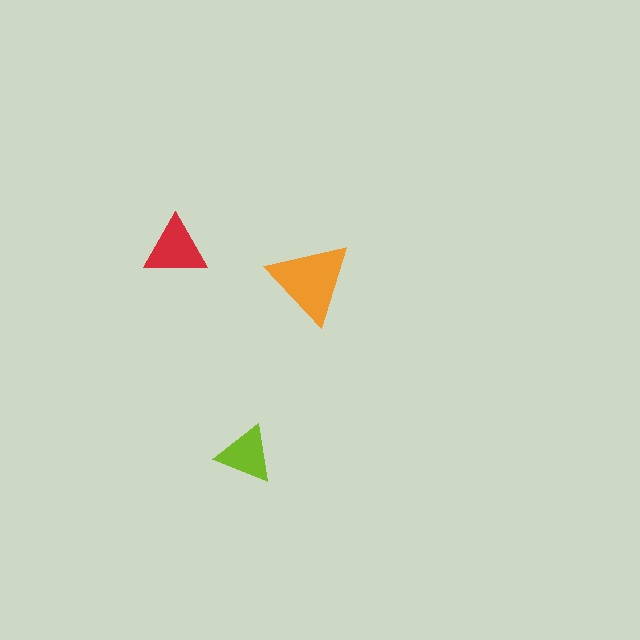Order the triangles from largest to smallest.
the orange one, the red one, the lime one.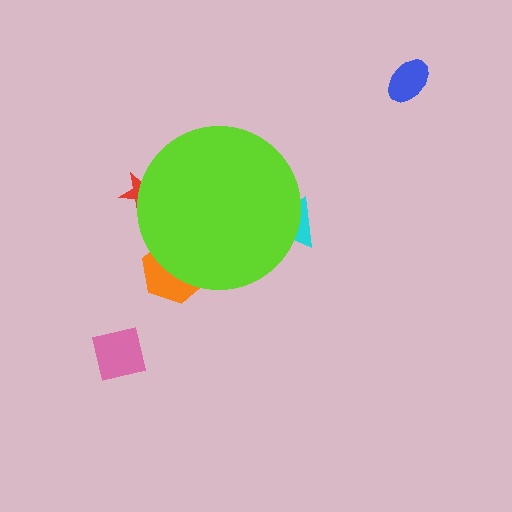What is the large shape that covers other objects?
A lime circle.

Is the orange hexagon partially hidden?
Yes, the orange hexagon is partially hidden behind the lime circle.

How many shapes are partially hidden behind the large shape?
3 shapes are partially hidden.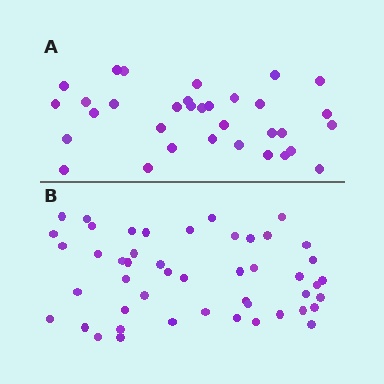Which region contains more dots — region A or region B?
Region B (the bottom region) has more dots.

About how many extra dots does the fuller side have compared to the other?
Region B has approximately 15 more dots than region A.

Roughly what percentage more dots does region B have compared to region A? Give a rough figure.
About 45% more.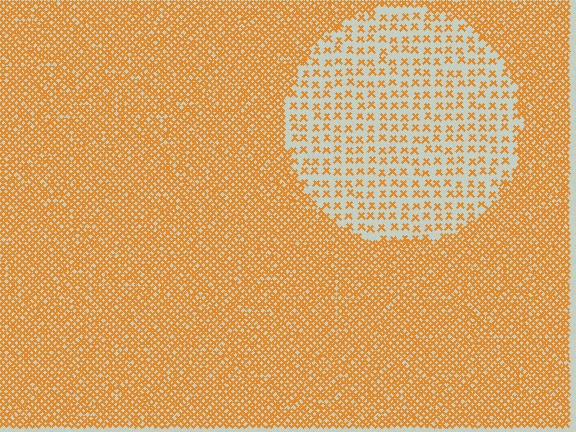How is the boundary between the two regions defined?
The boundary is defined by a change in element density (approximately 2.9x ratio). All elements are the same color, size, and shape.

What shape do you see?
I see a circle.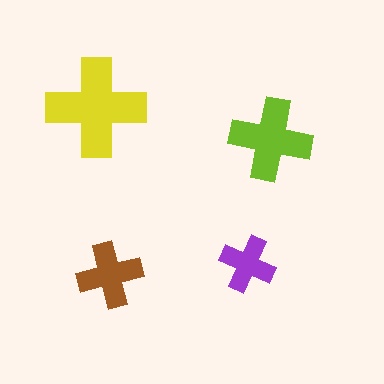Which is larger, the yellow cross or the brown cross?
The yellow one.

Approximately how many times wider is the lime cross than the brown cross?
About 1.5 times wider.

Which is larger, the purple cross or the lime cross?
The lime one.